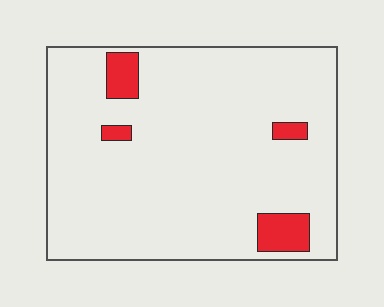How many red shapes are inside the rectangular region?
4.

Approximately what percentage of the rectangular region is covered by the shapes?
Approximately 10%.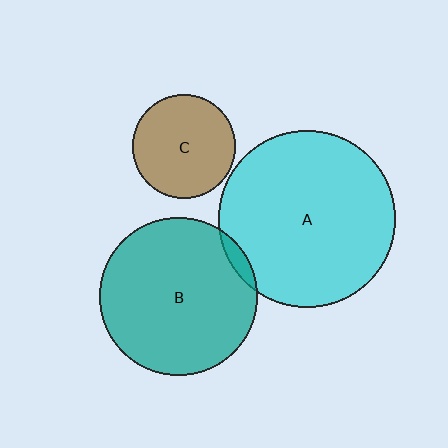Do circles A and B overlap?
Yes.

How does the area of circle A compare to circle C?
Approximately 2.9 times.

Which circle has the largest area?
Circle A (cyan).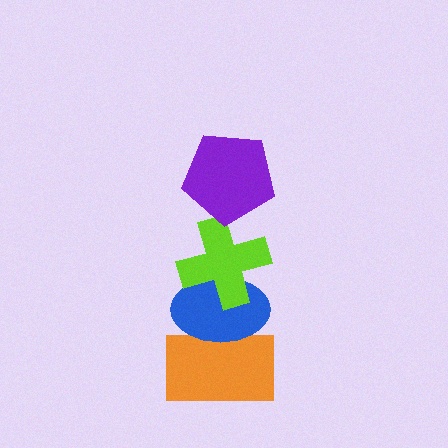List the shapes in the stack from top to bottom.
From top to bottom: the purple pentagon, the lime cross, the blue ellipse, the orange rectangle.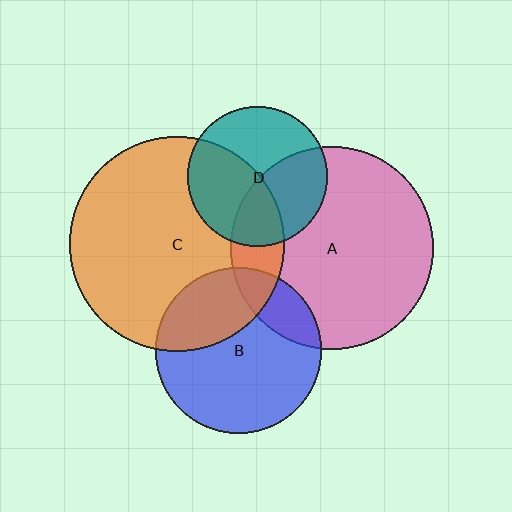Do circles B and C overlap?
Yes.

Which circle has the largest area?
Circle C (orange).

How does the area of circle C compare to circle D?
Approximately 2.4 times.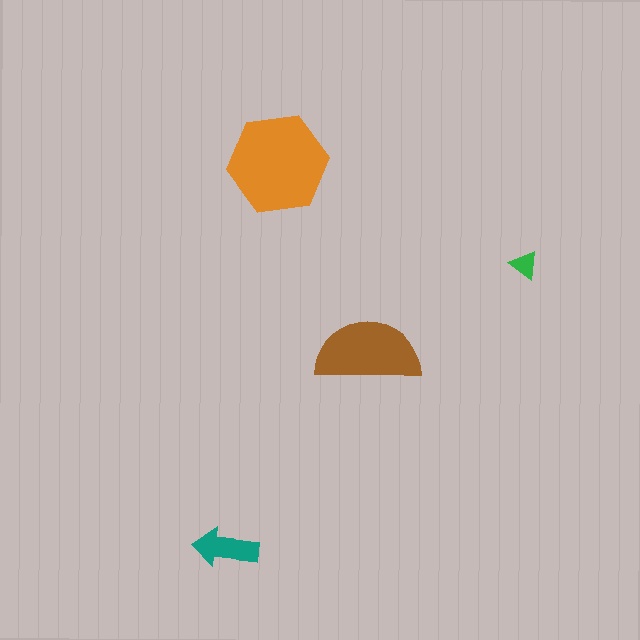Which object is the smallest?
The green triangle.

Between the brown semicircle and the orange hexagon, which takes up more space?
The orange hexagon.